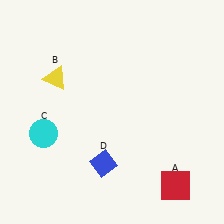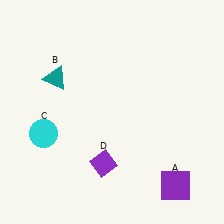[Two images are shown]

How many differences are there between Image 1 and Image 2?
There are 3 differences between the two images.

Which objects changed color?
A changed from red to purple. B changed from yellow to teal. D changed from blue to purple.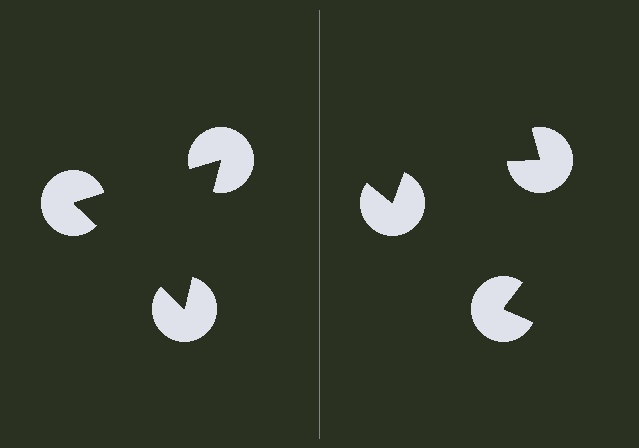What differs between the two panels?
The pac-man discs are positioned identically on both sides; only the wedge orientations differ. On the left they align to a triangle; on the right they are misaligned.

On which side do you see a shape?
An illusory triangle appears on the left side. On the right side the wedge cuts are rotated, so no coherent shape forms.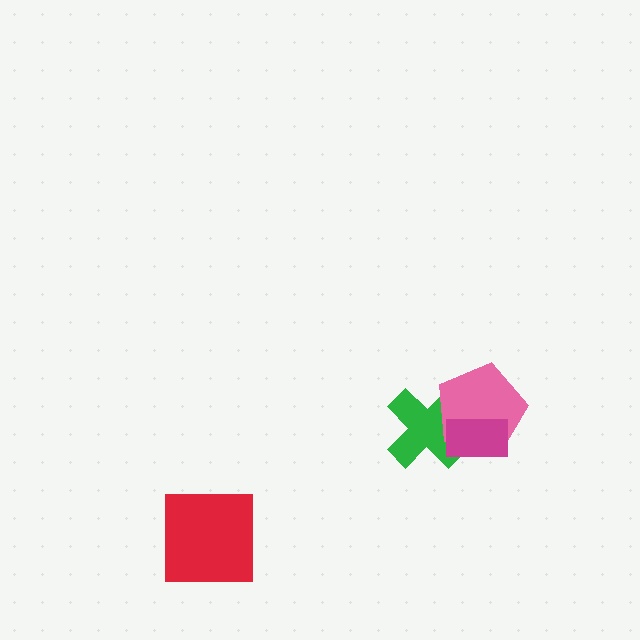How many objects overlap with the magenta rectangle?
2 objects overlap with the magenta rectangle.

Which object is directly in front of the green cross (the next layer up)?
The pink pentagon is directly in front of the green cross.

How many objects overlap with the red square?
0 objects overlap with the red square.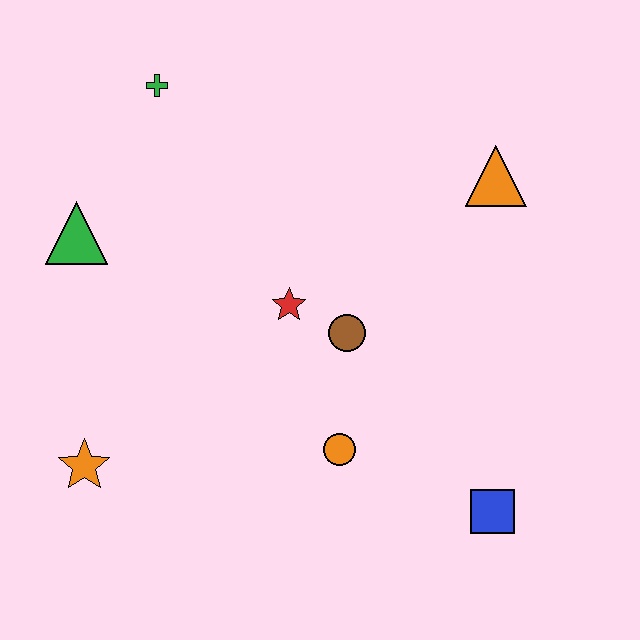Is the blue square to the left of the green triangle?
No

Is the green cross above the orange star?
Yes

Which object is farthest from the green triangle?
The blue square is farthest from the green triangle.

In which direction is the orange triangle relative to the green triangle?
The orange triangle is to the right of the green triangle.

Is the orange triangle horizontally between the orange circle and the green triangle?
No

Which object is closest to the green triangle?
The green cross is closest to the green triangle.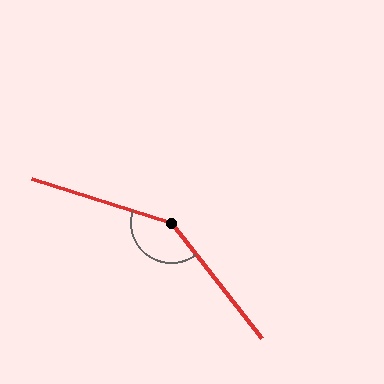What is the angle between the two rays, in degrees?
Approximately 145 degrees.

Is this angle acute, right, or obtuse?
It is obtuse.